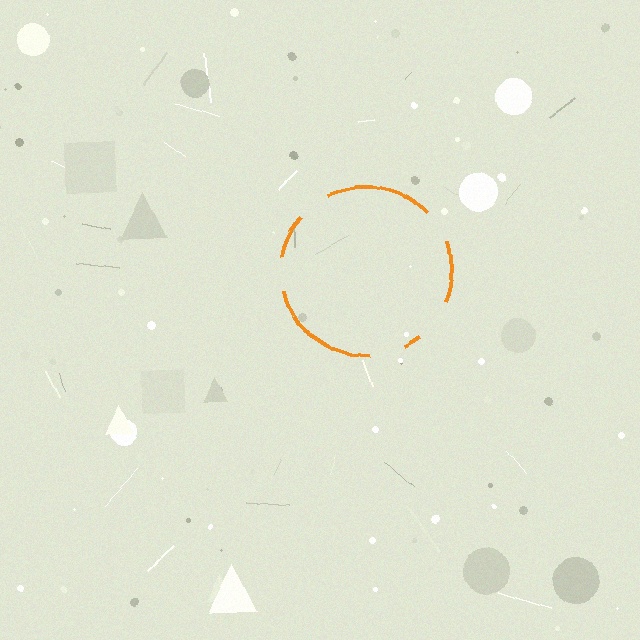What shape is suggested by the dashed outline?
The dashed outline suggests a circle.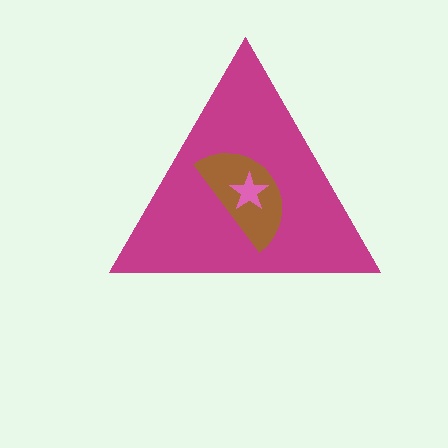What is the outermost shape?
The magenta triangle.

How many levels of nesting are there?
3.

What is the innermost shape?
The pink star.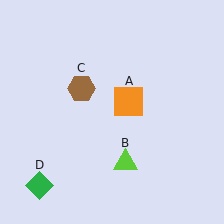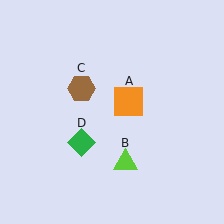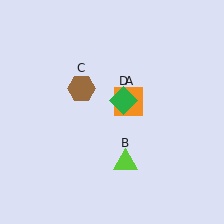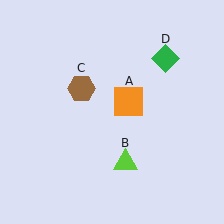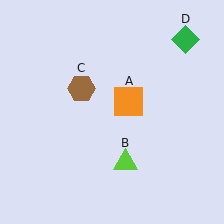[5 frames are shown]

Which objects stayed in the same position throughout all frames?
Orange square (object A) and lime triangle (object B) and brown hexagon (object C) remained stationary.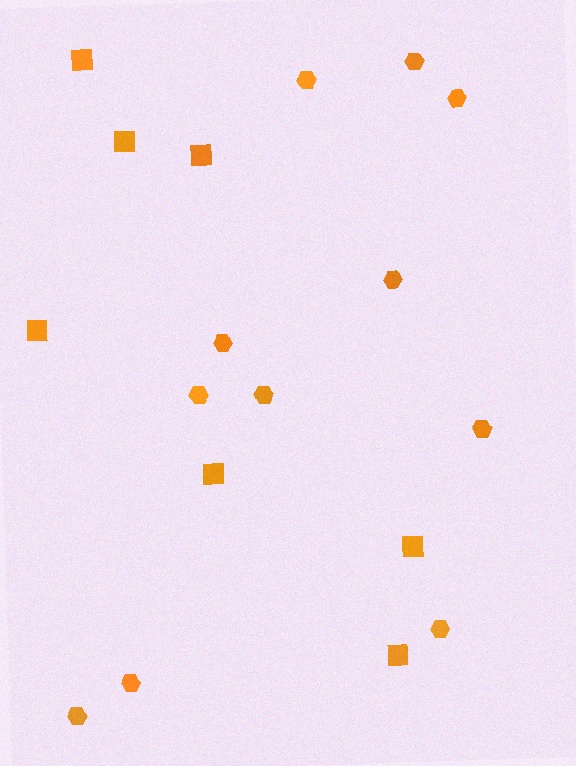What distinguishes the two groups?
There are 2 groups: one group of squares (7) and one group of hexagons (11).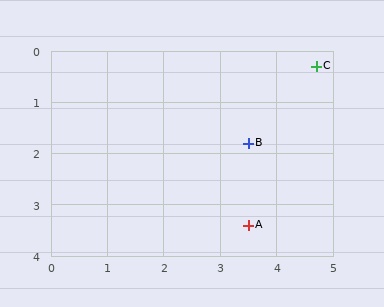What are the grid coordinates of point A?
Point A is at approximately (3.5, 3.4).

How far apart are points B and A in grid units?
Points B and A are about 1.6 grid units apart.